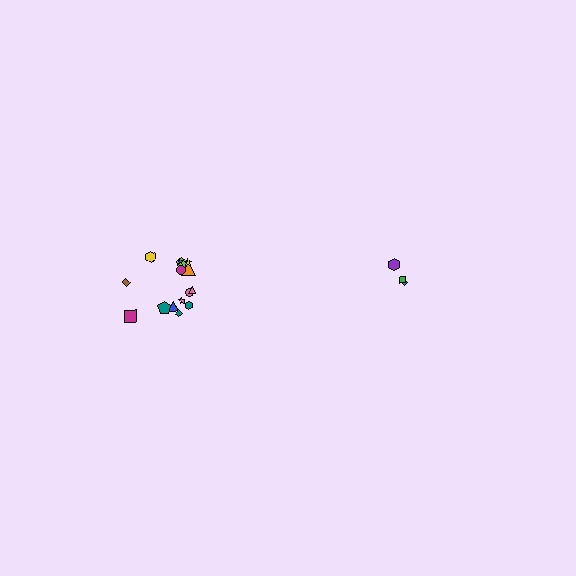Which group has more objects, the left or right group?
The left group.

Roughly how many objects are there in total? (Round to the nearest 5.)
Roughly 20 objects in total.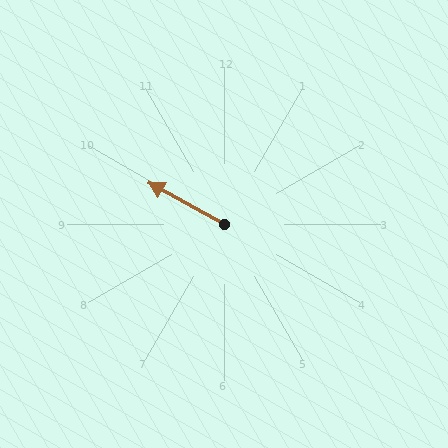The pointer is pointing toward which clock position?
Roughly 10 o'clock.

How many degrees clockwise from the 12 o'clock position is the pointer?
Approximately 299 degrees.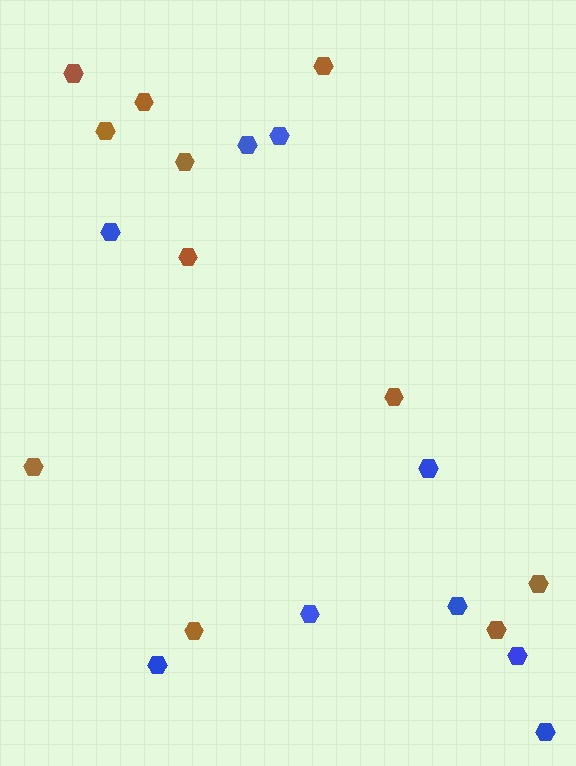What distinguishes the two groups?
There are 2 groups: one group of blue hexagons (9) and one group of brown hexagons (11).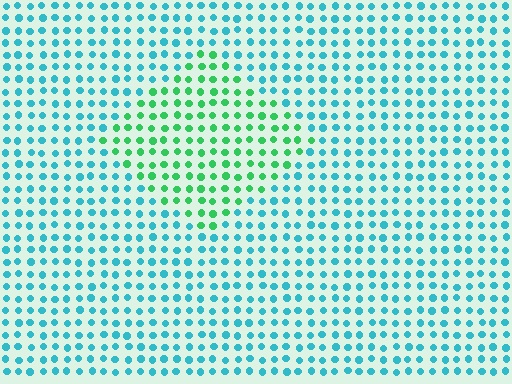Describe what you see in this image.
The image is filled with small cyan elements in a uniform arrangement. A diamond-shaped region is visible where the elements are tinted to a slightly different hue, forming a subtle color boundary.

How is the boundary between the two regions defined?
The boundary is defined purely by a slight shift in hue (about 48 degrees). Spacing, size, and orientation are identical on both sides.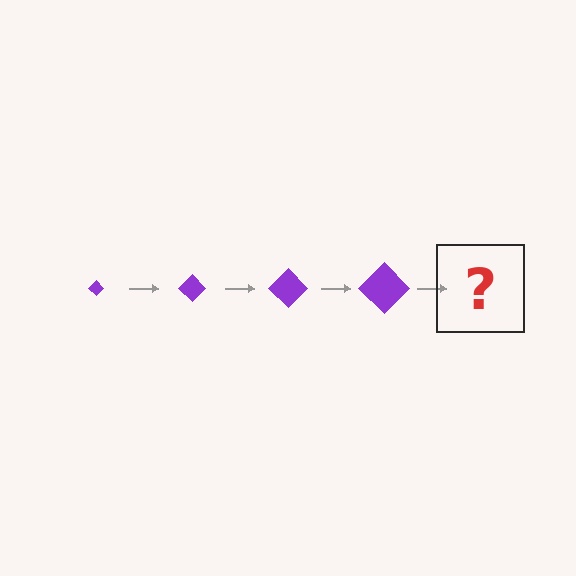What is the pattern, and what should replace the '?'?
The pattern is that the diamond gets progressively larger each step. The '?' should be a purple diamond, larger than the previous one.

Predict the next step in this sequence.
The next step is a purple diamond, larger than the previous one.